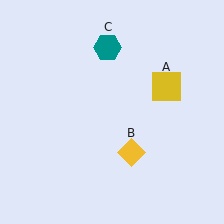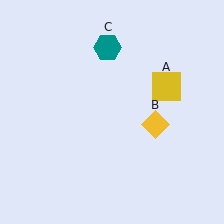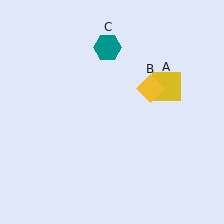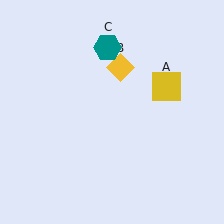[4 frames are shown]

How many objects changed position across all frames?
1 object changed position: yellow diamond (object B).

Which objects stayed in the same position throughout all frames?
Yellow square (object A) and teal hexagon (object C) remained stationary.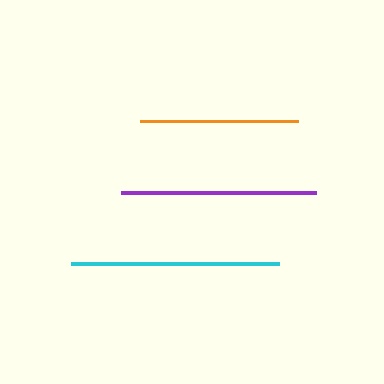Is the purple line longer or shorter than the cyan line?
The cyan line is longer than the purple line.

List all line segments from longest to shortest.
From longest to shortest: cyan, purple, orange.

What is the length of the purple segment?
The purple segment is approximately 195 pixels long.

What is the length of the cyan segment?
The cyan segment is approximately 208 pixels long.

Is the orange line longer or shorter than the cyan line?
The cyan line is longer than the orange line.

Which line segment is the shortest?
The orange line is the shortest at approximately 158 pixels.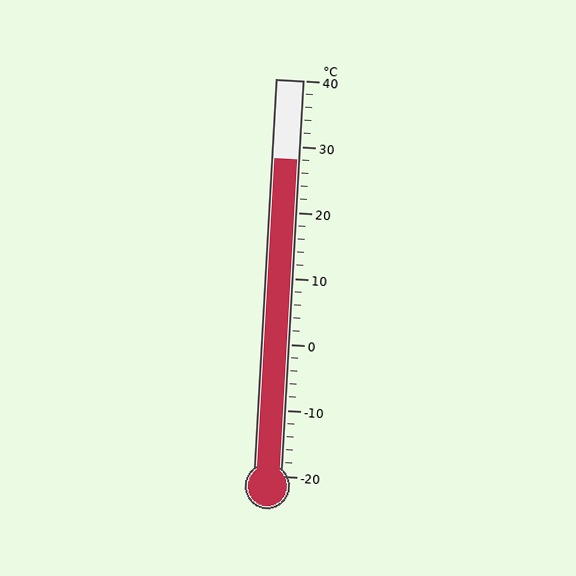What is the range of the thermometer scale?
The thermometer scale ranges from -20°C to 40°C.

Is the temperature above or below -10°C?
The temperature is above -10°C.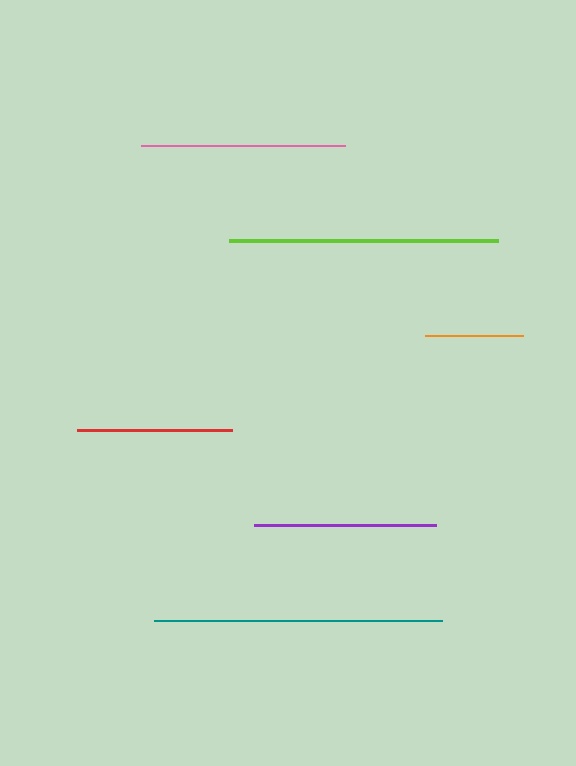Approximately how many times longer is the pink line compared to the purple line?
The pink line is approximately 1.1 times the length of the purple line.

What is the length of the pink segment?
The pink segment is approximately 204 pixels long.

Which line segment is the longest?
The teal line is the longest at approximately 288 pixels.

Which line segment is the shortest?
The orange line is the shortest at approximately 98 pixels.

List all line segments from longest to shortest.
From longest to shortest: teal, lime, pink, purple, red, orange.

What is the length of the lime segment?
The lime segment is approximately 269 pixels long.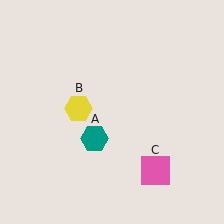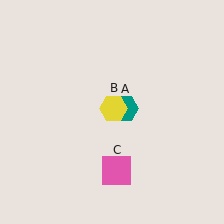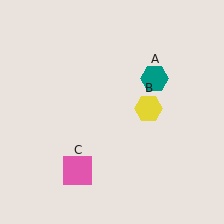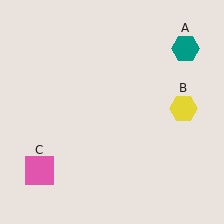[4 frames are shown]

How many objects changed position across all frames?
3 objects changed position: teal hexagon (object A), yellow hexagon (object B), pink square (object C).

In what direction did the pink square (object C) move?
The pink square (object C) moved left.